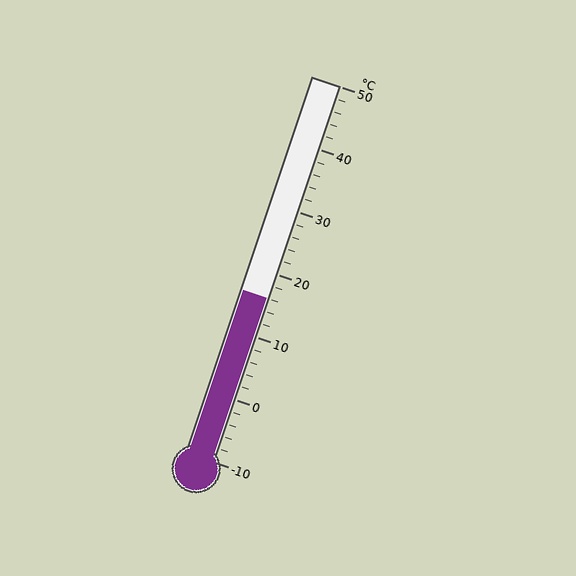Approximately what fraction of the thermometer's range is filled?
The thermometer is filled to approximately 45% of its range.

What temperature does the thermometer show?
The thermometer shows approximately 16°C.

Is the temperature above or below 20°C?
The temperature is below 20°C.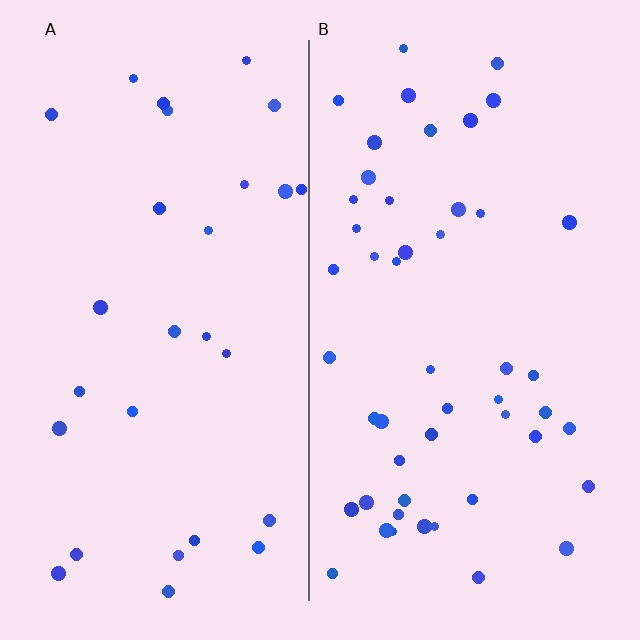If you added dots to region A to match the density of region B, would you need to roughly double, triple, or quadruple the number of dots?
Approximately double.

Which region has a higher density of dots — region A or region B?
B (the right).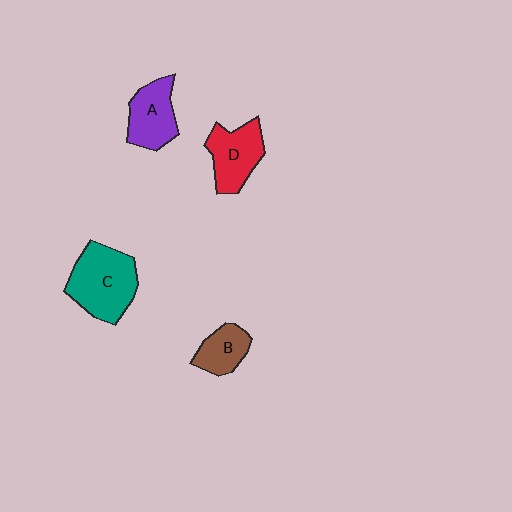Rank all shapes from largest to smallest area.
From largest to smallest: C (teal), D (red), A (purple), B (brown).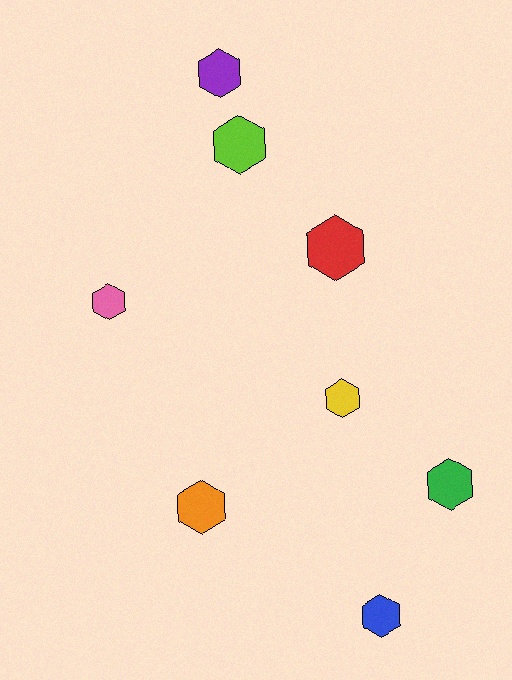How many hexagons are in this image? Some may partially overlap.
There are 8 hexagons.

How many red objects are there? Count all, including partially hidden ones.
There is 1 red object.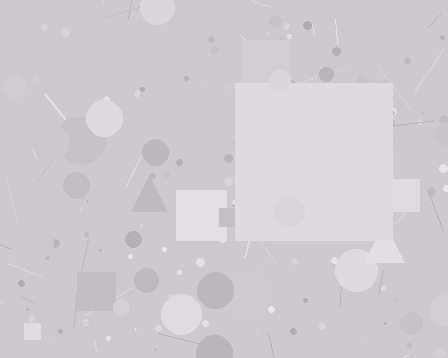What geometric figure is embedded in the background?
A square is embedded in the background.